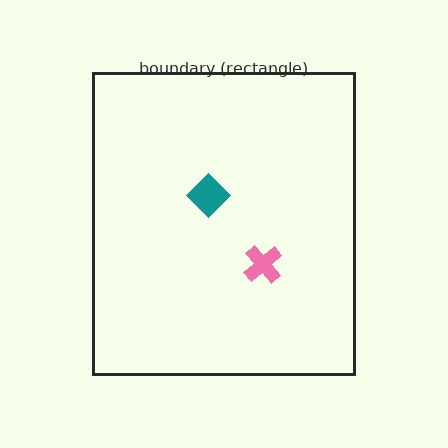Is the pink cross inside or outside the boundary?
Inside.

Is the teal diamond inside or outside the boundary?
Inside.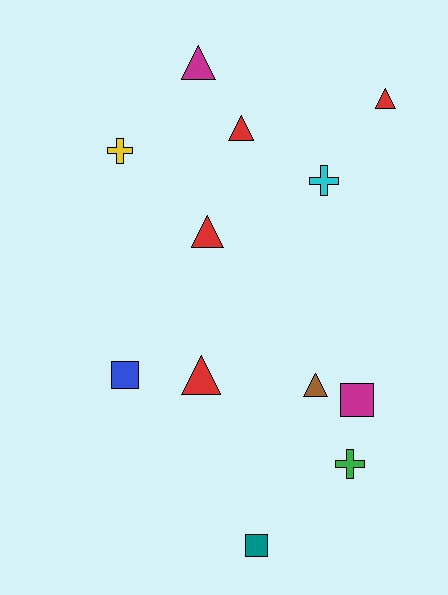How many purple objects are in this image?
There are no purple objects.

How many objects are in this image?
There are 12 objects.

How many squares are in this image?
There are 3 squares.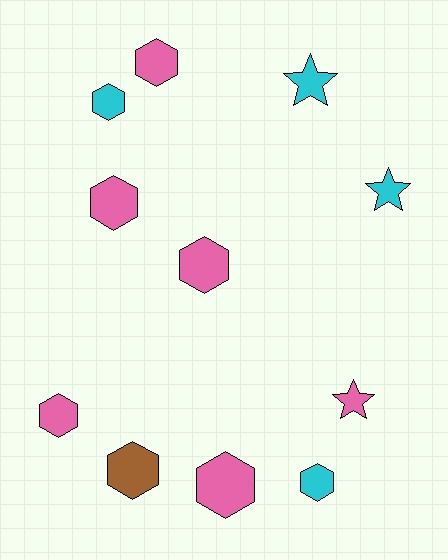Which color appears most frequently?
Pink, with 6 objects.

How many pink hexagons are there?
There are 5 pink hexagons.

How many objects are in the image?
There are 11 objects.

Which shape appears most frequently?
Hexagon, with 8 objects.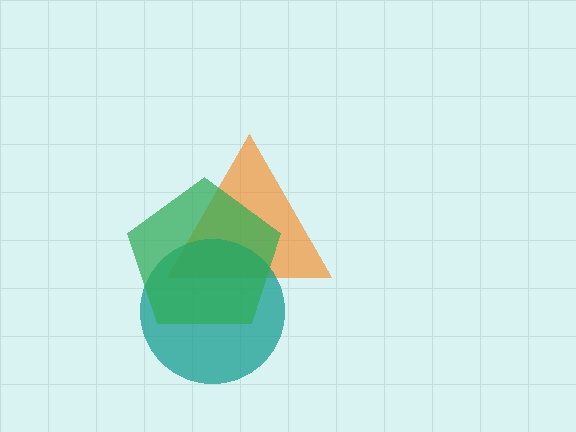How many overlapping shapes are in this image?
There are 3 overlapping shapes in the image.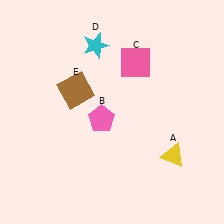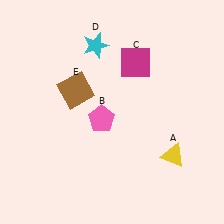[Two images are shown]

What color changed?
The square (C) changed from pink in Image 1 to magenta in Image 2.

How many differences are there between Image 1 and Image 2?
There is 1 difference between the two images.